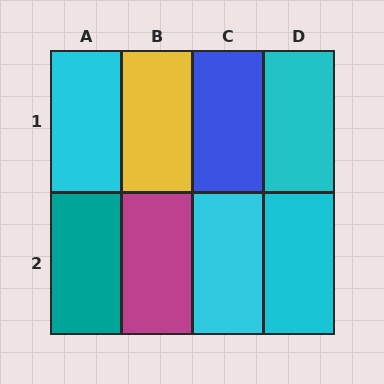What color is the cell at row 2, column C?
Cyan.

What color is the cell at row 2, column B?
Magenta.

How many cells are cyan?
4 cells are cyan.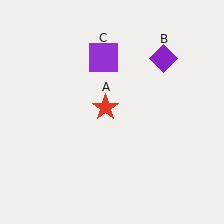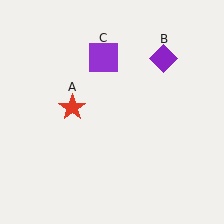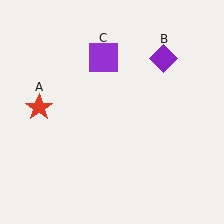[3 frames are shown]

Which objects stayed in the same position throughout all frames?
Purple diamond (object B) and purple square (object C) remained stationary.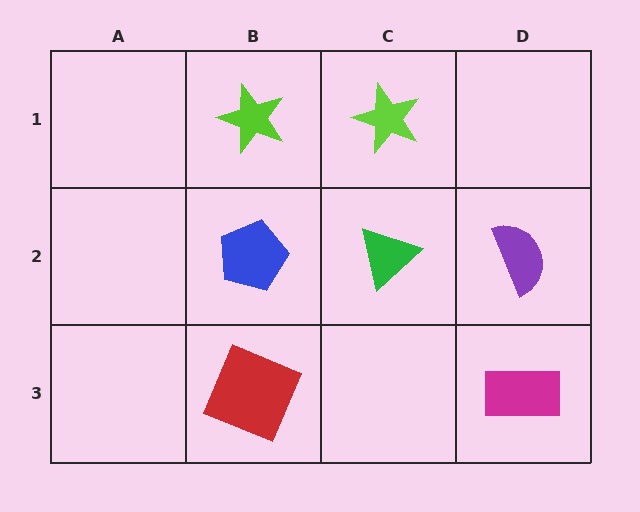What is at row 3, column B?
A red square.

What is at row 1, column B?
A lime star.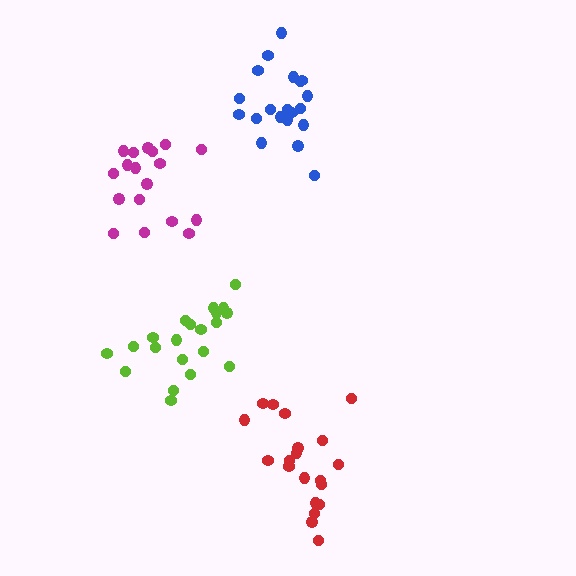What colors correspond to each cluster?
The clusters are colored: red, lime, blue, magenta.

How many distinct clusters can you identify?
There are 4 distinct clusters.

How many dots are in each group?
Group 1: 20 dots, Group 2: 21 dots, Group 3: 21 dots, Group 4: 18 dots (80 total).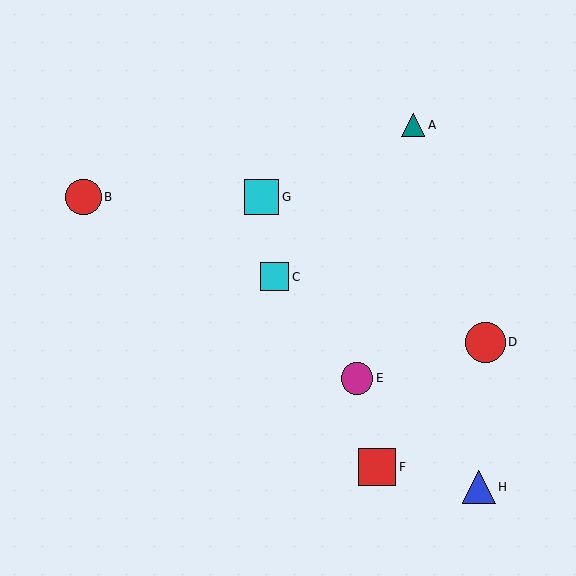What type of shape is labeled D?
Shape D is a red circle.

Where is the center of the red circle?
The center of the red circle is at (485, 342).